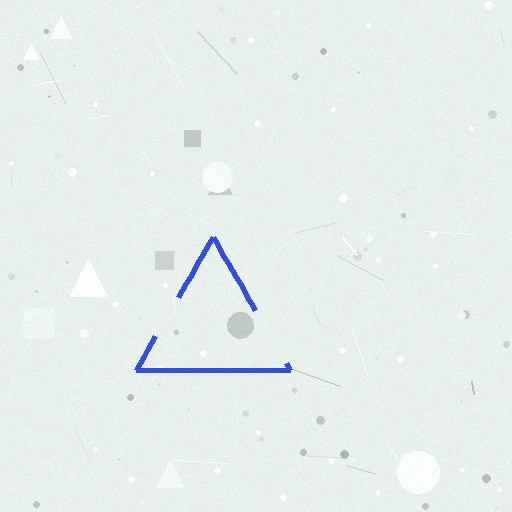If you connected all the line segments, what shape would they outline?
They would outline a triangle.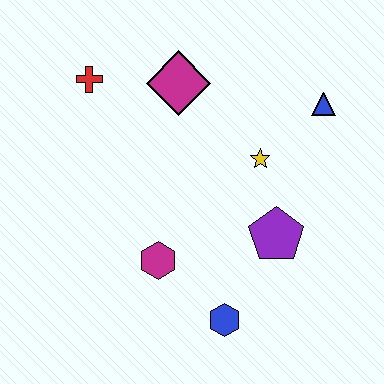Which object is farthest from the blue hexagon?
The red cross is farthest from the blue hexagon.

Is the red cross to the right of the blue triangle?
No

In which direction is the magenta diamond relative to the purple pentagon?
The magenta diamond is above the purple pentagon.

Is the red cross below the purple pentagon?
No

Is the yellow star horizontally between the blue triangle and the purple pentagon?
No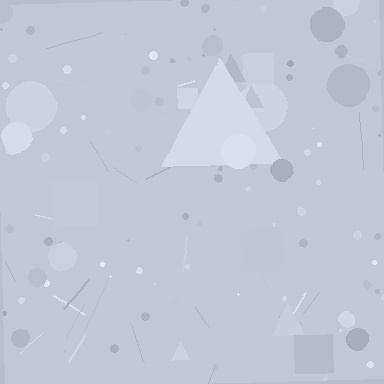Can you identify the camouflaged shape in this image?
The camouflaged shape is a triangle.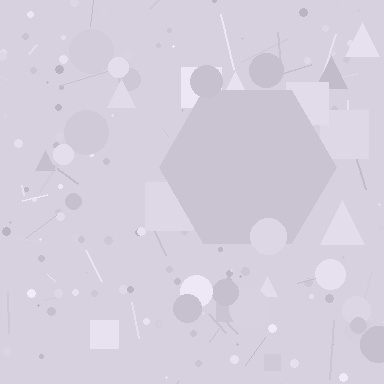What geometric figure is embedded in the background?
A hexagon is embedded in the background.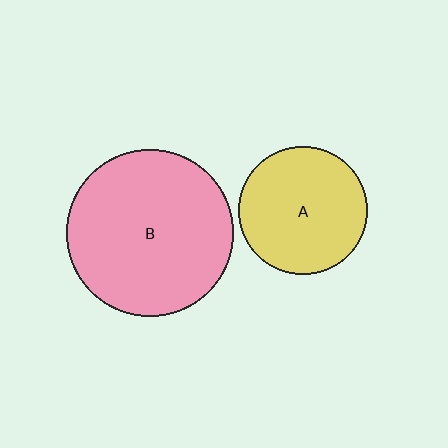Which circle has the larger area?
Circle B (pink).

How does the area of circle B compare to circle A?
Approximately 1.7 times.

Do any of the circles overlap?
No, none of the circles overlap.